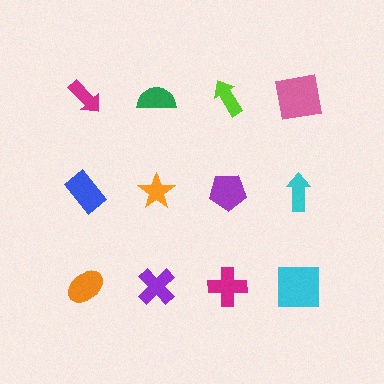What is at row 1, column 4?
A pink square.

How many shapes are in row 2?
4 shapes.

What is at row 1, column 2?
A green semicircle.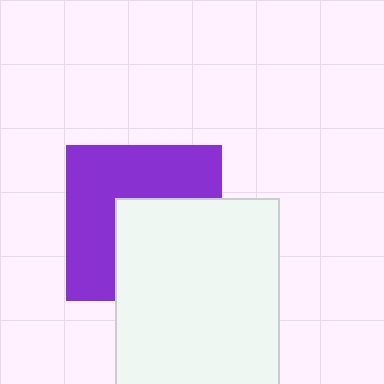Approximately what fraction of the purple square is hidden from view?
Roughly 45% of the purple square is hidden behind the white rectangle.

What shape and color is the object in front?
The object in front is a white rectangle.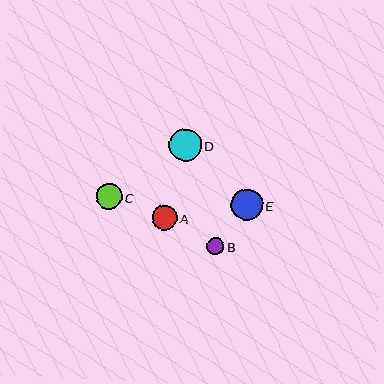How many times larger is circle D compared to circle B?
Circle D is approximately 1.9 times the size of circle B.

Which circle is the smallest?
Circle B is the smallest with a size of approximately 17 pixels.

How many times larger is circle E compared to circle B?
Circle E is approximately 1.8 times the size of circle B.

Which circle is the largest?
Circle D is the largest with a size of approximately 33 pixels.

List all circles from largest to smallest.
From largest to smallest: D, E, C, A, B.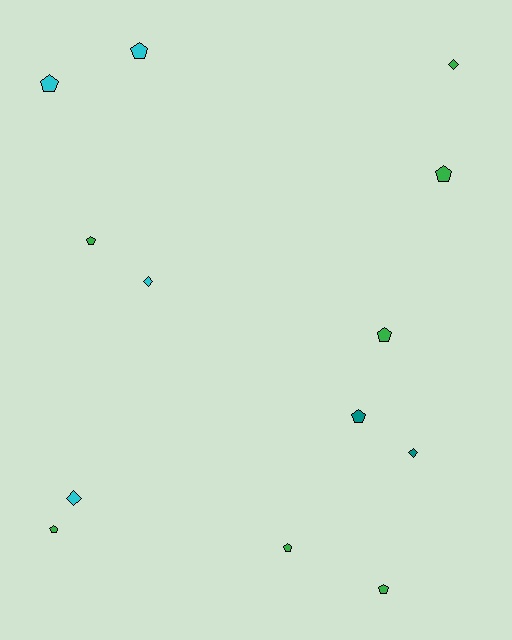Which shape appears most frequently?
Pentagon, with 9 objects.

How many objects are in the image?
There are 13 objects.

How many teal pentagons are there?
There is 1 teal pentagon.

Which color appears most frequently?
Green, with 7 objects.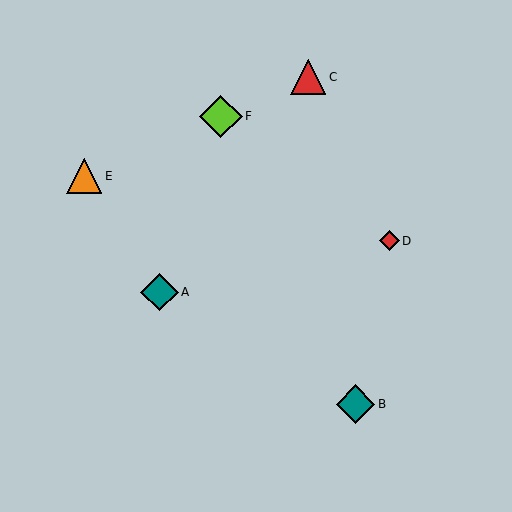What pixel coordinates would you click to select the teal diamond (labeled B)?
Click at (356, 404) to select the teal diamond B.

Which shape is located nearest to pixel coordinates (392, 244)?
The red diamond (labeled D) at (389, 241) is nearest to that location.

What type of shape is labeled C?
Shape C is a red triangle.